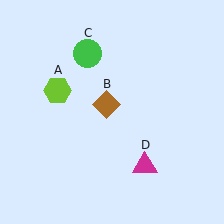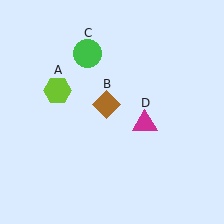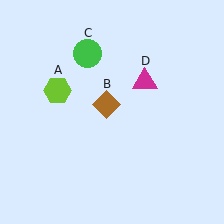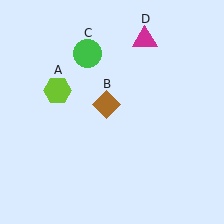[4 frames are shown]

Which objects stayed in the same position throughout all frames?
Lime hexagon (object A) and brown diamond (object B) and green circle (object C) remained stationary.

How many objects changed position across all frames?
1 object changed position: magenta triangle (object D).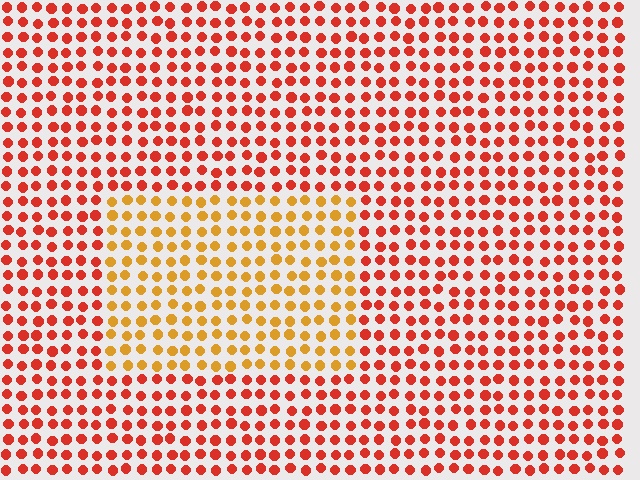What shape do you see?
I see a rectangle.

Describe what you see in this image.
The image is filled with small red elements in a uniform arrangement. A rectangle-shaped region is visible where the elements are tinted to a slightly different hue, forming a subtle color boundary.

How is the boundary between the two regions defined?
The boundary is defined purely by a slight shift in hue (about 37 degrees). Spacing, size, and orientation are identical on both sides.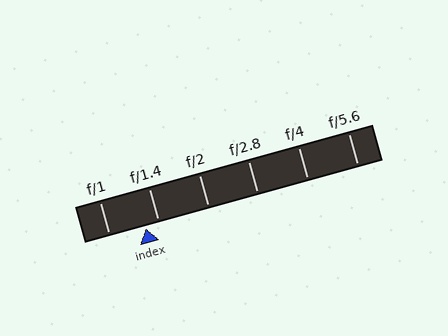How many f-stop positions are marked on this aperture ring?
There are 6 f-stop positions marked.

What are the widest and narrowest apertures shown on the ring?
The widest aperture shown is f/1 and the narrowest is f/5.6.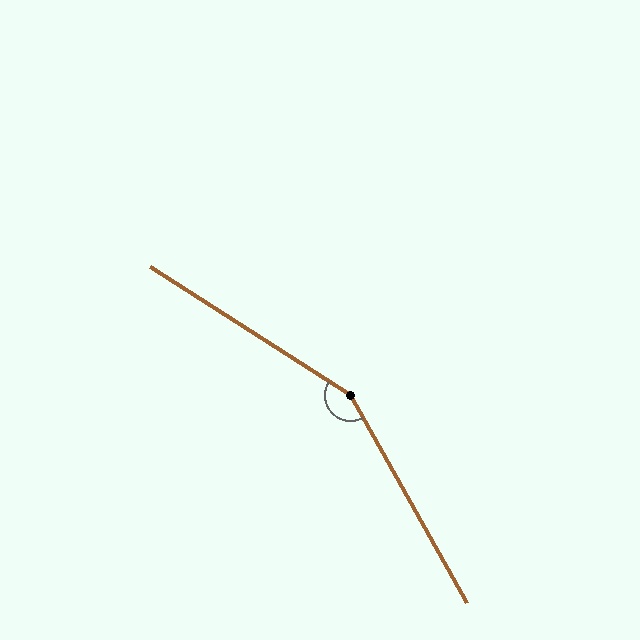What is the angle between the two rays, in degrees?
Approximately 152 degrees.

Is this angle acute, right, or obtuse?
It is obtuse.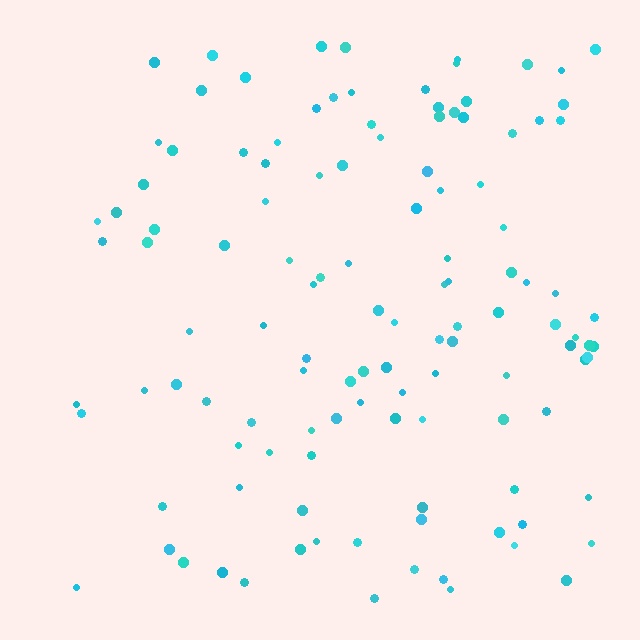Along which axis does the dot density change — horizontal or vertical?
Horizontal.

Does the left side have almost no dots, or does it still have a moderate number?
Still a moderate number, just noticeably fewer than the right.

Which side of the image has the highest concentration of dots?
The right.